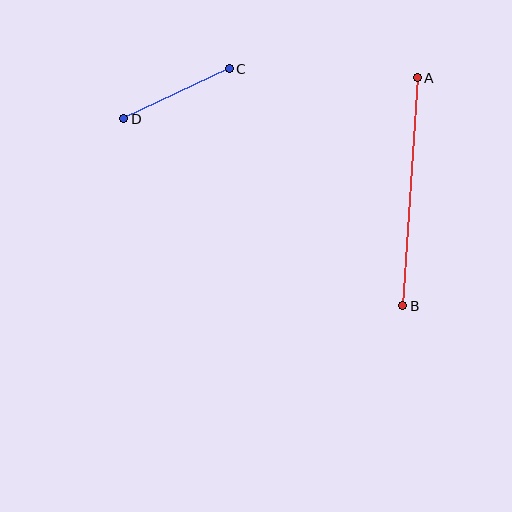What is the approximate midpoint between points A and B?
The midpoint is at approximately (410, 192) pixels.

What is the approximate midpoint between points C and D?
The midpoint is at approximately (177, 94) pixels.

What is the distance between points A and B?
The distance is approximately 229 pixels.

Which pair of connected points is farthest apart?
Points A and B are farthest apart.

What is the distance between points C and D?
The distance is approximately 116 pixels.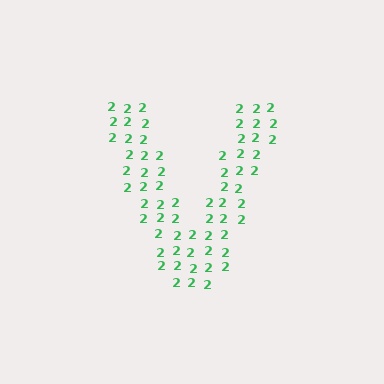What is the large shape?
The large shape is the letter V.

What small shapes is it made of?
It is made of small digit 2's.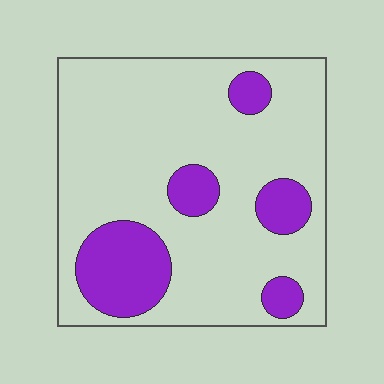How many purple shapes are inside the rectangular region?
5.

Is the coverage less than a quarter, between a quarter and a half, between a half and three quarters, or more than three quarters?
Less than a quarter.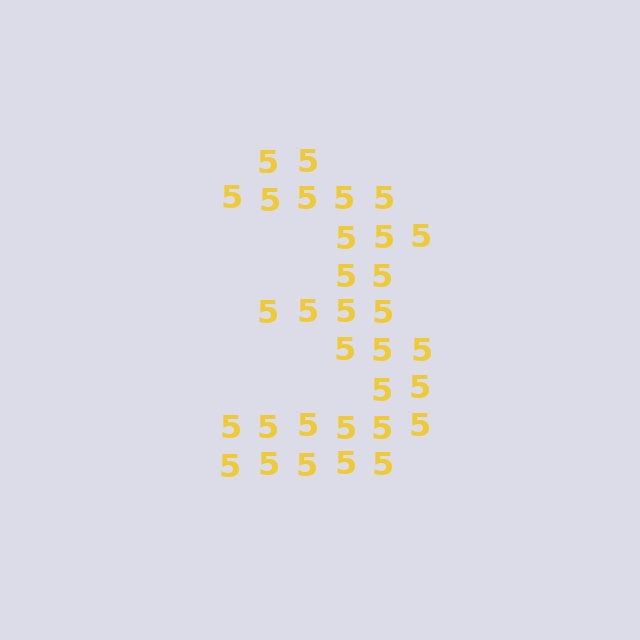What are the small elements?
The small elements are digit 5's.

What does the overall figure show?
The overall figure shows the digit 3.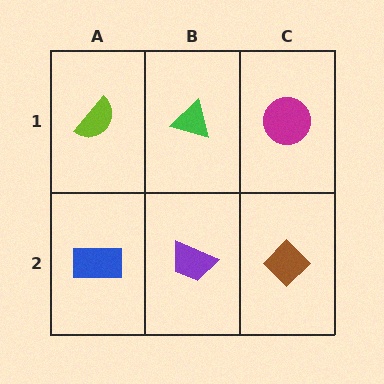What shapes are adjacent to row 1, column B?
A purple trapezoid (row 2, column B), a lime semicircle (row 1, column A), a magenta circle (row 1, column C).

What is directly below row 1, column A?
A blue rectangle.